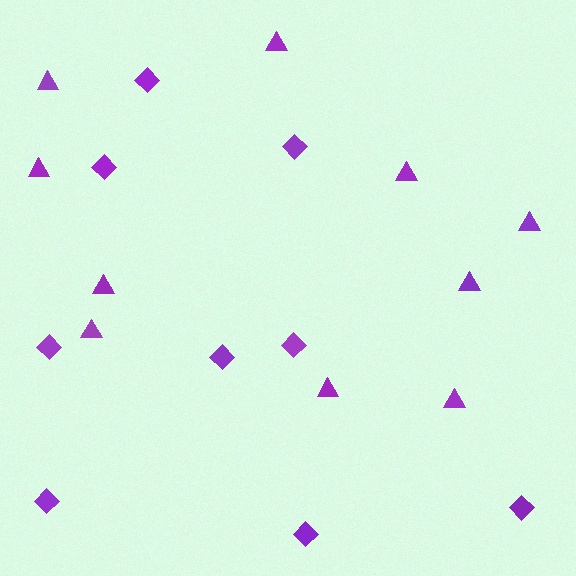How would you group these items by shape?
There are 2 groups: one group of triangles (10) and one group of diamonds (9).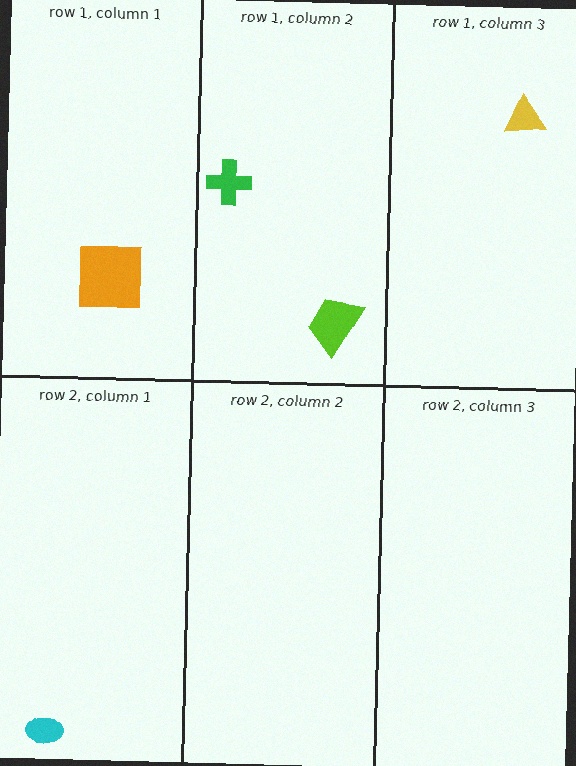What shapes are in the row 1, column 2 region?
The green cross, the lime trapezoid.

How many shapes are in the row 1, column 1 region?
1.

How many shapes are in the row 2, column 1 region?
1.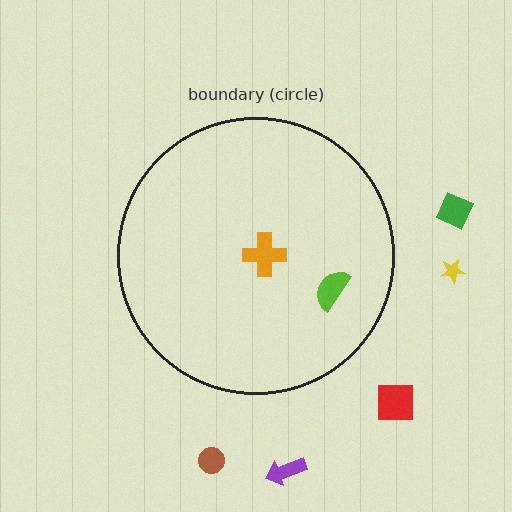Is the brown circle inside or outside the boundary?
Outside.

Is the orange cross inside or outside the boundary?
Inside.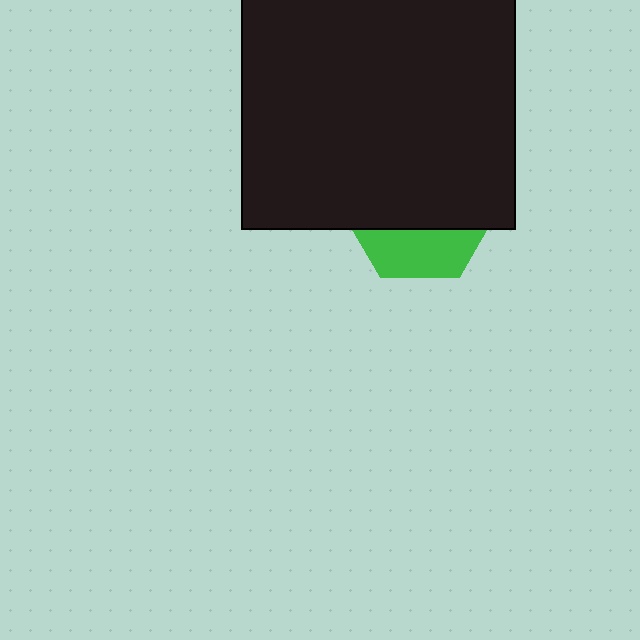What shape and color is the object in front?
The object in front is a black rectangle.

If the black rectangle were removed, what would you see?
You would see the complete green hexagon.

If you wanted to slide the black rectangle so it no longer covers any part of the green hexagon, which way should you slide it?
Slide it up — that is the most direct way to separate the two shapes.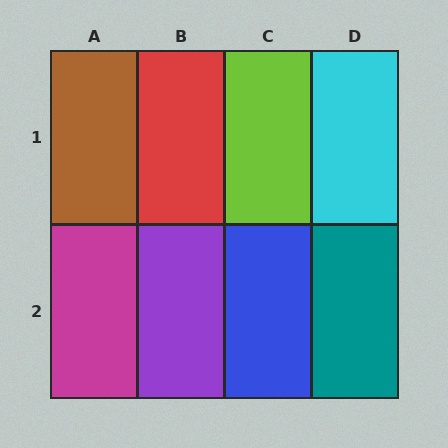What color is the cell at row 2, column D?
Teal.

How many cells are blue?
1 cell is blue.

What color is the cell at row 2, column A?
Magenta.